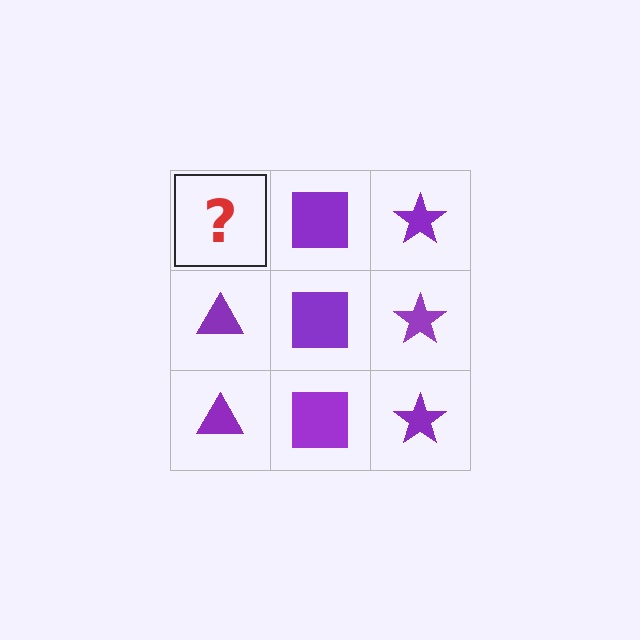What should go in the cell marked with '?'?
The missing cell should contain a purple triangle.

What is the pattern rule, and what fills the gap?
The rule is that each column has a consistent shape. The gap should be filled with a purple triangle.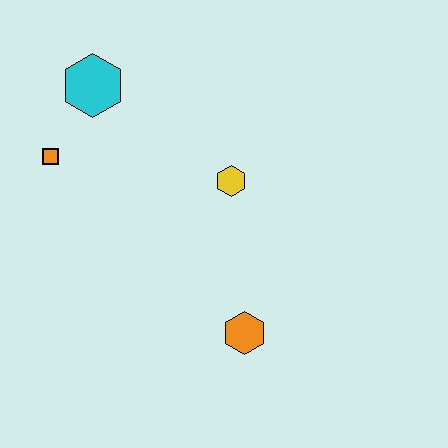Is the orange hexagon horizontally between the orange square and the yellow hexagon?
No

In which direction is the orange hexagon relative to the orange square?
The orange hexagon is to the right of the orange square.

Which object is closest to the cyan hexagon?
The orange square is closest to the cyan hexagon.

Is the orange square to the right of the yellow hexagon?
No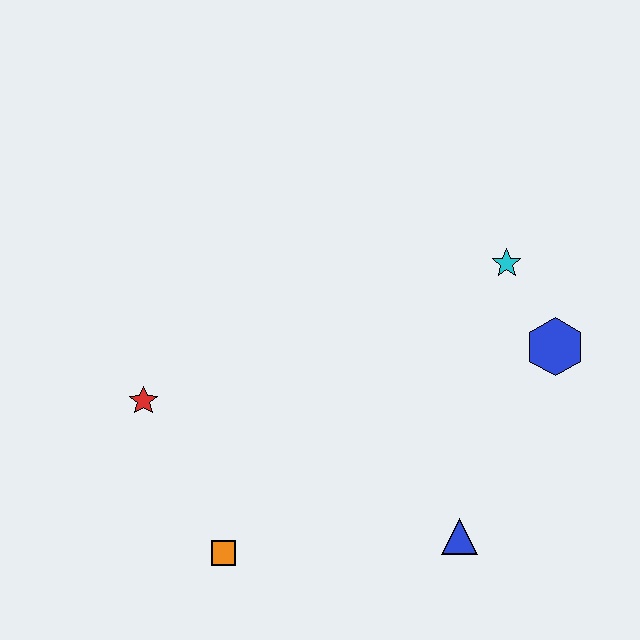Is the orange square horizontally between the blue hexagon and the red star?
Yes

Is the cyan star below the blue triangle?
No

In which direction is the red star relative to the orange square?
The red star is above the orange square.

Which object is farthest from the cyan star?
The orange square is farthest from the cyan star.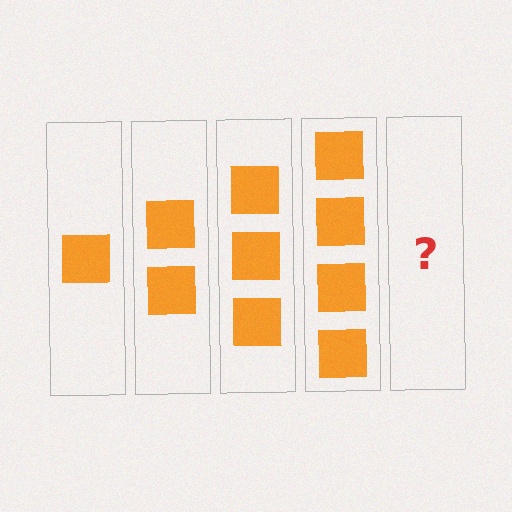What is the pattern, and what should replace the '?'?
The pattern is that each step adds one more square. The '?' should be 5 squares.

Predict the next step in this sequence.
The next step is 5 squares.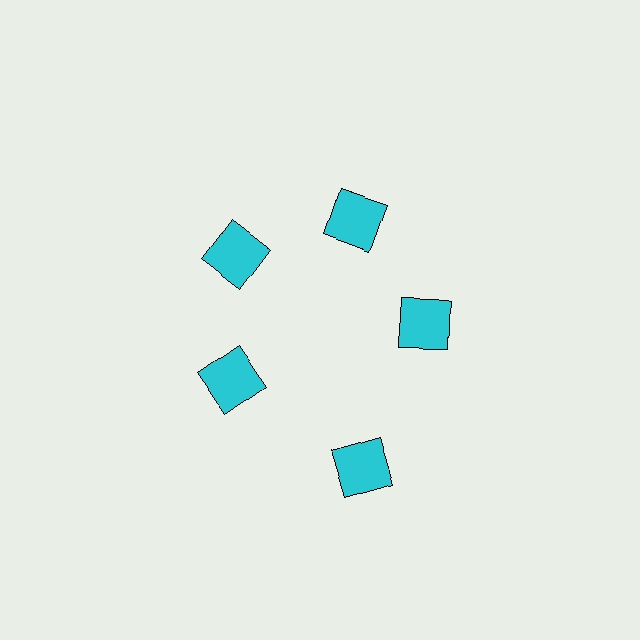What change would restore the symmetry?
The symmetry would be restored by moving it inward, back onto the ring so that all 5 squares sit at equal angles and equal distance from the center.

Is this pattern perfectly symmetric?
No. The 5 cyan squares are arranged in a ring, but one element near the 5 o'clock position is pushed outward from the center, breaking the 5-fold rotational symmetry.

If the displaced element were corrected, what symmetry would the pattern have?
It would have 5-fold rotational symmetry — the pattern would map onto itself every 72 degrees.